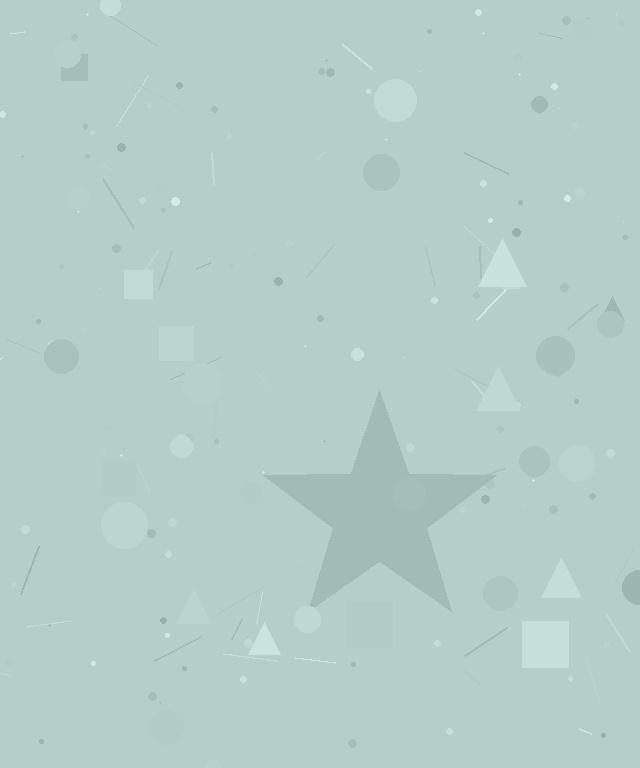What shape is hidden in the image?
A star is hidden in the image.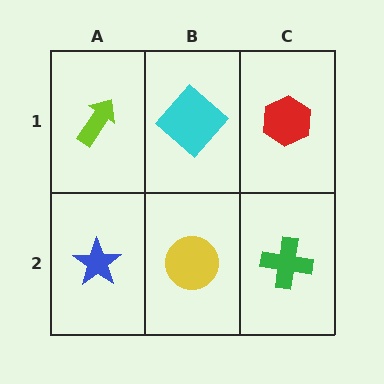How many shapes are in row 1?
3 shapes.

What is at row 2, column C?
A green cross.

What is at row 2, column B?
A yellow circle.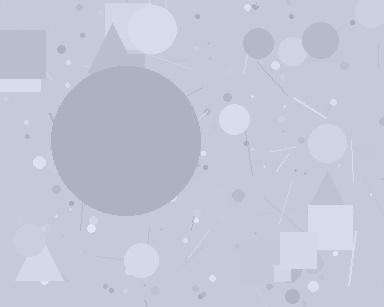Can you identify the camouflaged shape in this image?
The camouflaged shape is a circle.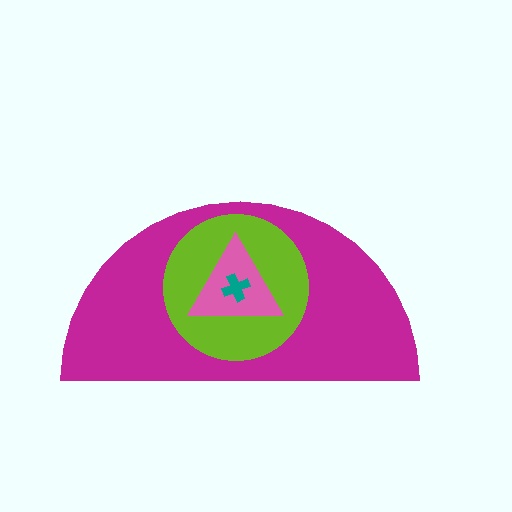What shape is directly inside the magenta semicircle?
The lime circle.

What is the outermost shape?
The magenta semicircle.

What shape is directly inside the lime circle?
The pink triangle.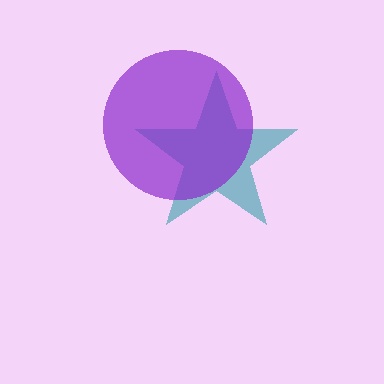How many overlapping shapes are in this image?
There are 2 overlapping shapes in the image.